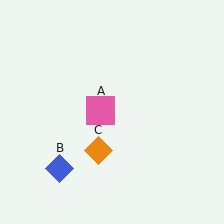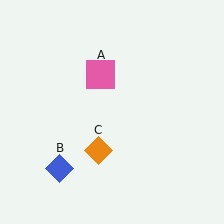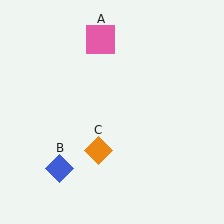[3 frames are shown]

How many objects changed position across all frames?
1 object changed position: pink square (object A).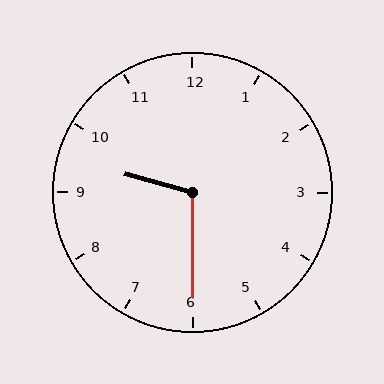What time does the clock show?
9:30.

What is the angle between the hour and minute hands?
Approximately 105 degrees.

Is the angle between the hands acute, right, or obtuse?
It is obtuse.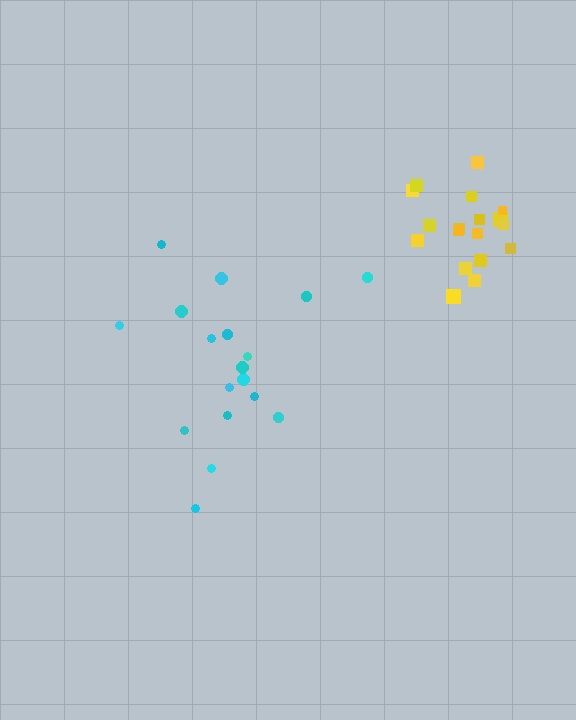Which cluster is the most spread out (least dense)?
Cyan.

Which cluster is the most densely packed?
Yellow.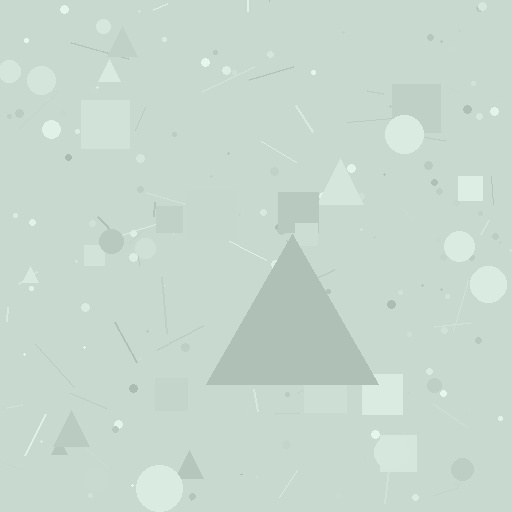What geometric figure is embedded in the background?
A triangle is embedded in the background.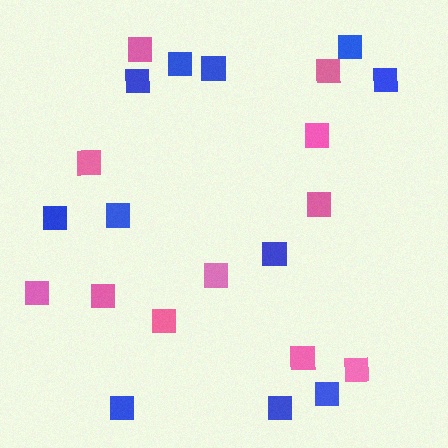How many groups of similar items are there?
There are 2 groups: one group of blue squares (11) and one group of pink squares (11).